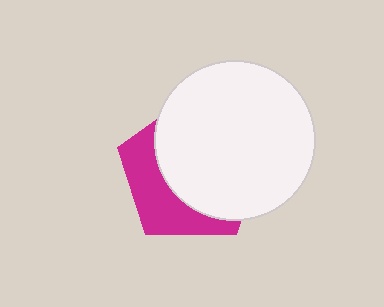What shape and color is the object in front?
The object in front is a white circle.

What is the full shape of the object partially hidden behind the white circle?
The partially hidden object is a magenta pentagon.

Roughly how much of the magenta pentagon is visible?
A small part of it is visible (roughly 36%).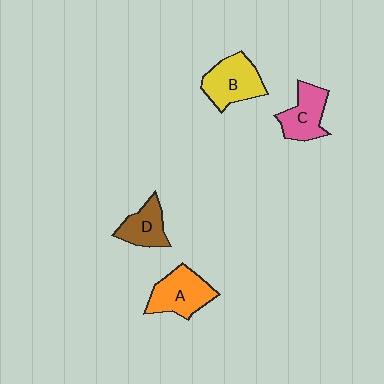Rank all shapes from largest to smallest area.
From largest to smallest: B (yellow), A (orange), C (pink), D (brown).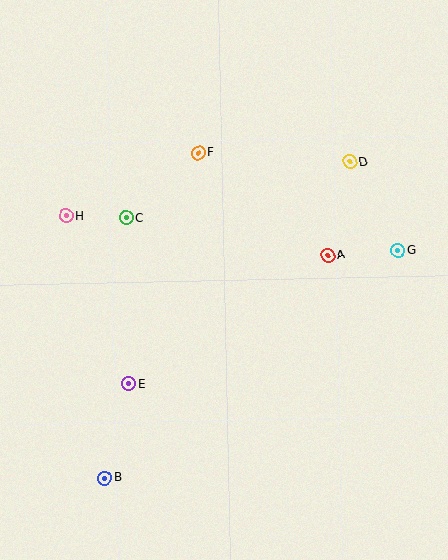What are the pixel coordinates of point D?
Point D is at (350, 162).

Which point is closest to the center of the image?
Point A at (328, 255) is closest to the center.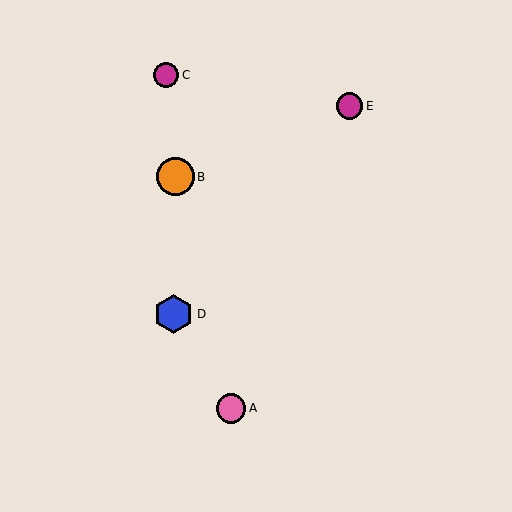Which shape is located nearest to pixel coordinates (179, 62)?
The magenta circle (labeled C) at (166, 75) is nearest to that location.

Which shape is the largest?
The blue hexagon (labeled D) is the largest.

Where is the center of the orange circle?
The center of the orange circle is at (175, 177).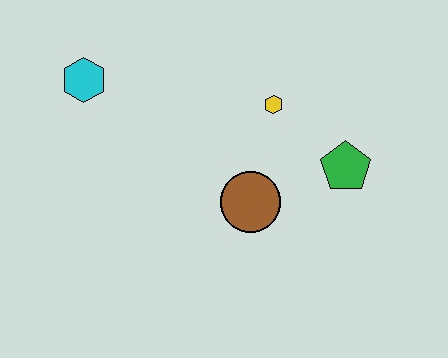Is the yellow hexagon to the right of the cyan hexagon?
Yes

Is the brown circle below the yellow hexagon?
Yes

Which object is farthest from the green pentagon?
The cyan hexagon is farthest from the green pentagon.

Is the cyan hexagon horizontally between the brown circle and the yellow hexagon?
No